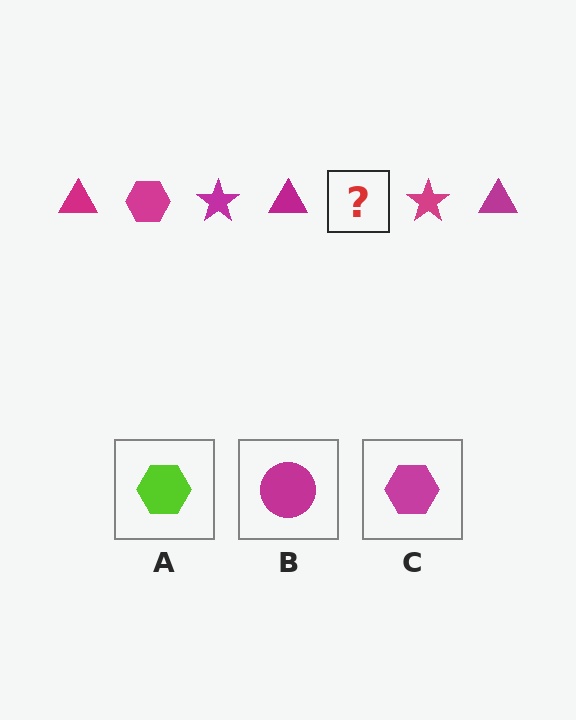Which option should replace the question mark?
Option C.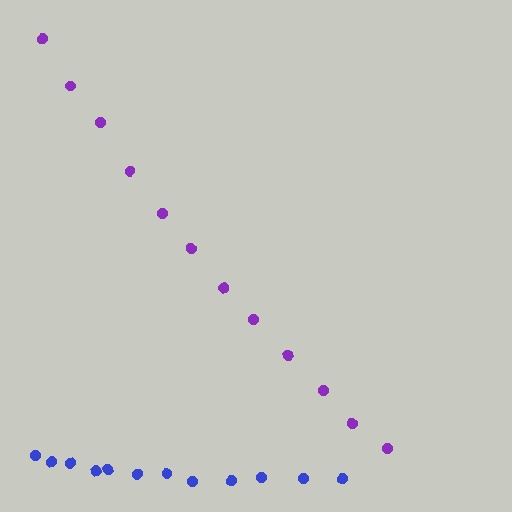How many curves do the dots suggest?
There are 2 distinct paths.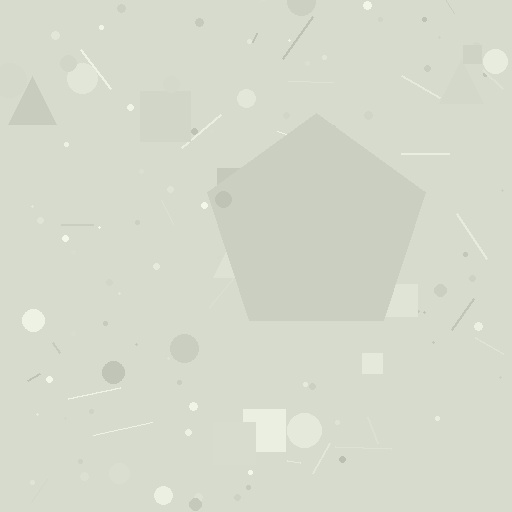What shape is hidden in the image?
A pentagon is hidden in the image.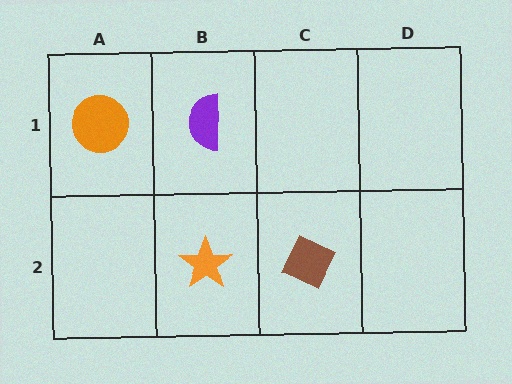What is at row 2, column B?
An orange star.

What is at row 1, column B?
A purple semicircle.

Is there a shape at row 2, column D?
No, that cell is empty.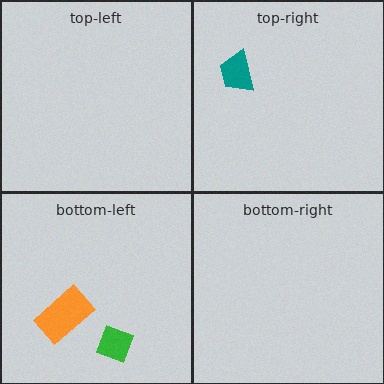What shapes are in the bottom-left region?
The green diamond, the orange rectangle.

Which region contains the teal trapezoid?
The top-right region.